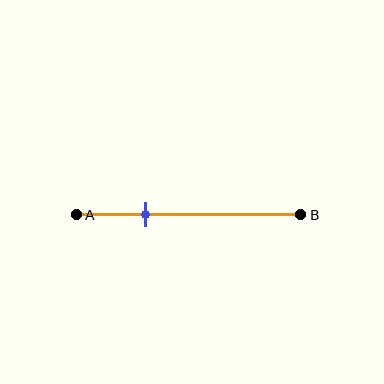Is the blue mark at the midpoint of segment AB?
No, the mark is at about 30% from A, not at the 50% midpoint.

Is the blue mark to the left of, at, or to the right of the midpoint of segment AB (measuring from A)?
The blue mark is to the left of the midpoint of segment AB.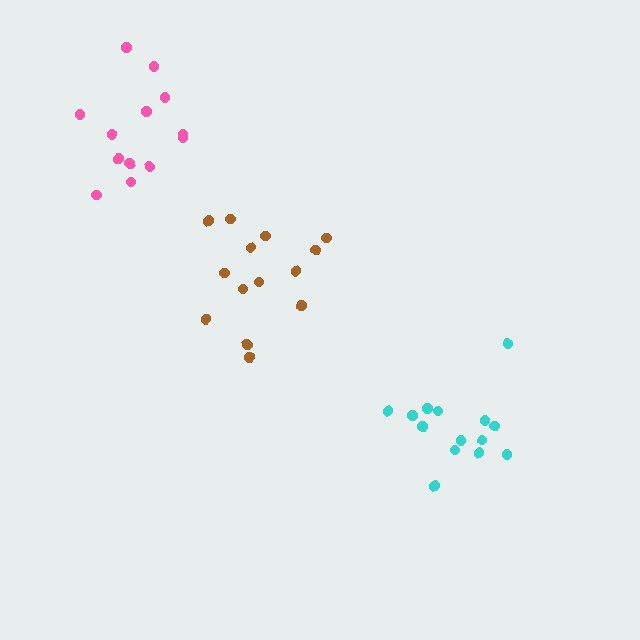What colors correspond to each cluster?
The clusters are colored: cyan, pink, brown.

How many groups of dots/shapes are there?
There are 3 groups.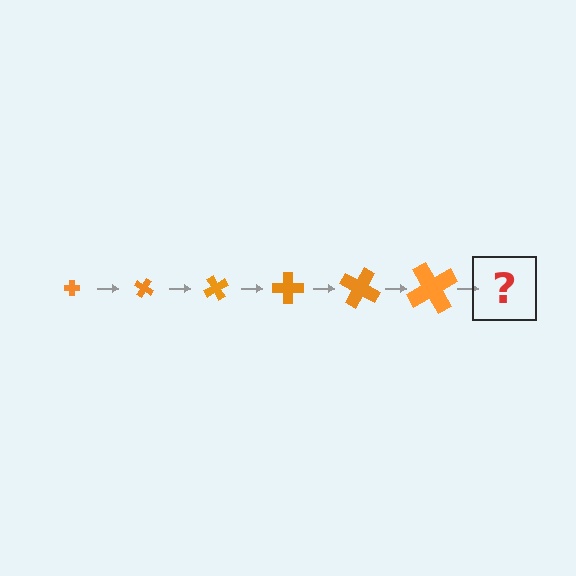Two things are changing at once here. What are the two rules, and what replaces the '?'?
The two rules are that the cross grows larger each step and it rotates 30 degrees each step. The '?' should be a cross, larger than the previous one and rotated 180 degrees from the start.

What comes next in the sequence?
The next element should be a cross, larger than the previous one and rotated 180 degrees from the start.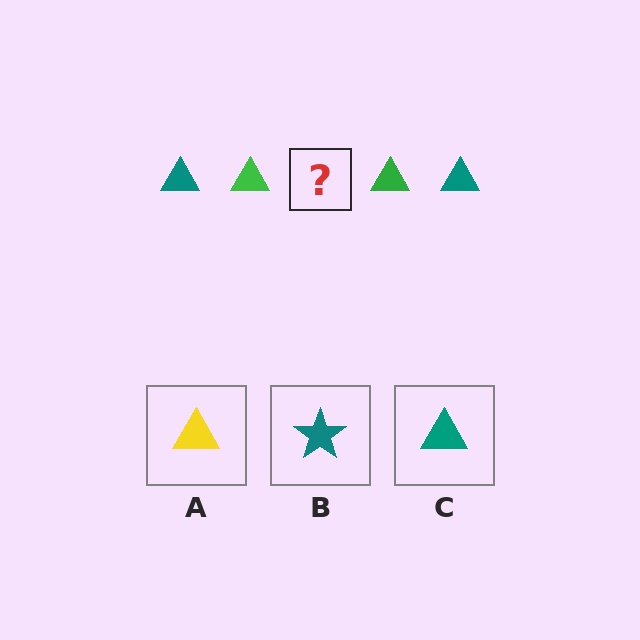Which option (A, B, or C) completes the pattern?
C.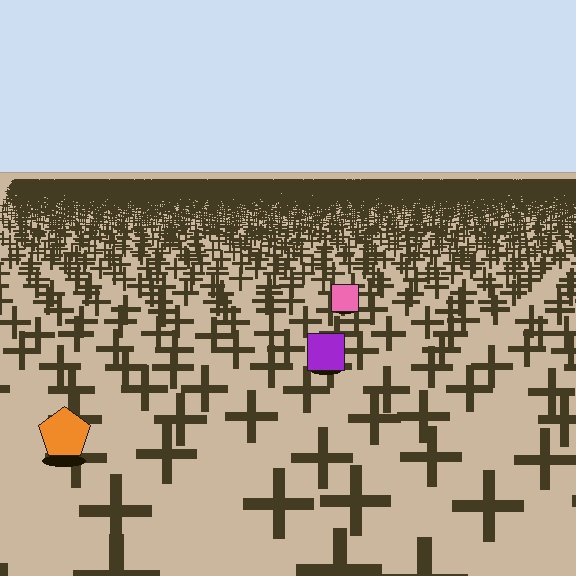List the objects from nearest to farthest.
From nearest to farthest: the orange pentagon, the purple square, the pink square.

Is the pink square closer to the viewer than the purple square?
No. The purple square is closer — you can tell from the texture gradient: the ground texture is coarser near it.